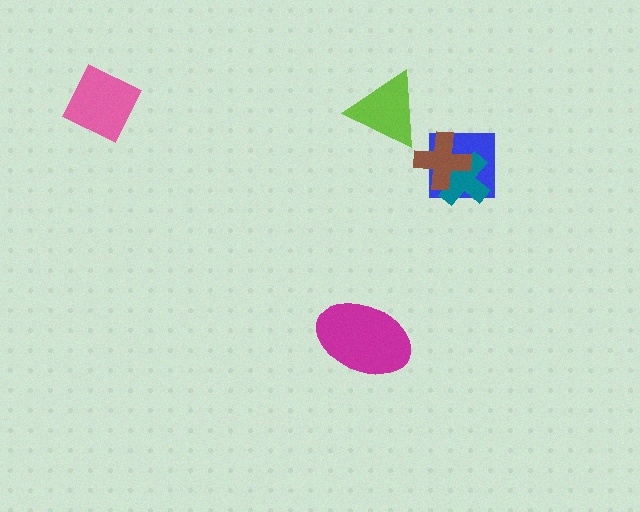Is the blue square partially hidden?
Yes, it is partially covered by another shape.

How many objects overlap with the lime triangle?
0 objects overlap with the lime triangle.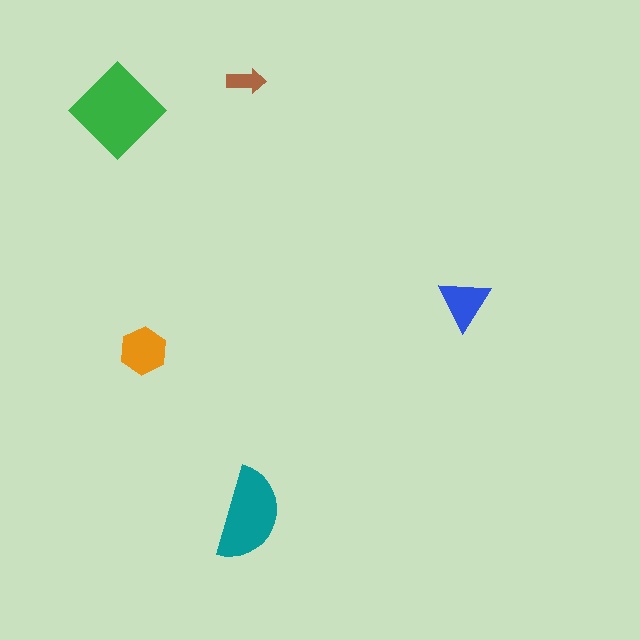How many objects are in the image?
There are 5 objects in the image.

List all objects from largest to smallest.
The green diamond, the teal semicircle, the orange hexagon, the blue triangle, the brown arrow.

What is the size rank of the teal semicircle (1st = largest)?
2nd.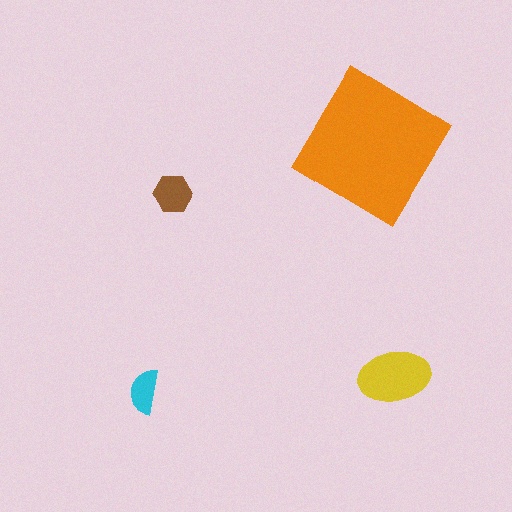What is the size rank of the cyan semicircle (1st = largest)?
4th.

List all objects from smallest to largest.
The cyan semicircle, the brown hexagon, the yellow ellipse, the orange diamond.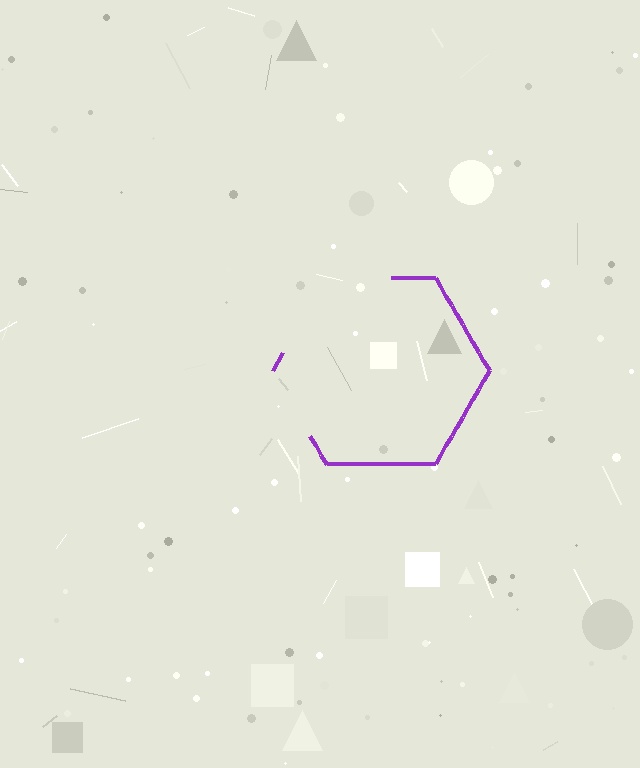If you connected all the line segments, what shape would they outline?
They would outline a hexagon.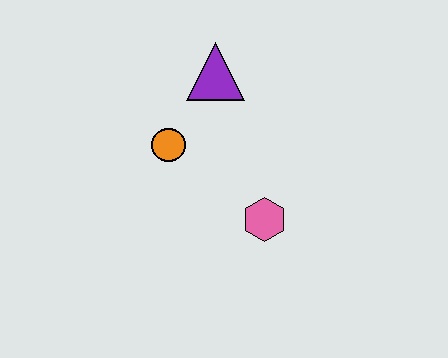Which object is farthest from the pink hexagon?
The purple triangle is farthest from the pink hexagon.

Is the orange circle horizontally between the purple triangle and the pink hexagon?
No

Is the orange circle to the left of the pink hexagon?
Yes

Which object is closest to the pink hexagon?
The orange circle is closest to the pink hexagon.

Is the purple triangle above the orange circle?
Yes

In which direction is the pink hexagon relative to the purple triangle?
The pink hexagon is below the purple triangle.